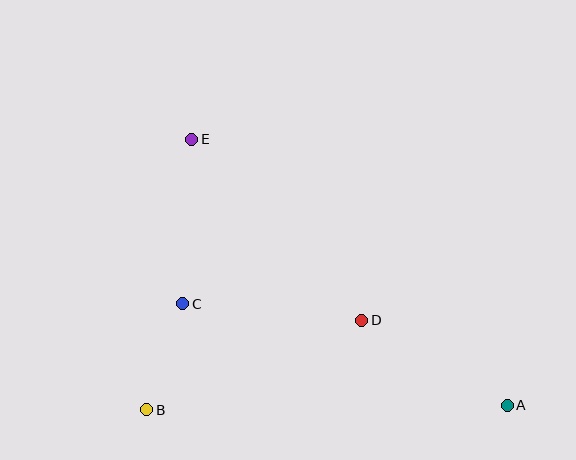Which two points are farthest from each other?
Points A and E are farthest from each other.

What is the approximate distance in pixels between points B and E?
The distance between B and E is approximately 274 pixels.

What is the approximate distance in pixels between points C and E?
The distance between C and E is approximately 165 pixels.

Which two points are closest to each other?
Points B and C are closest to each other.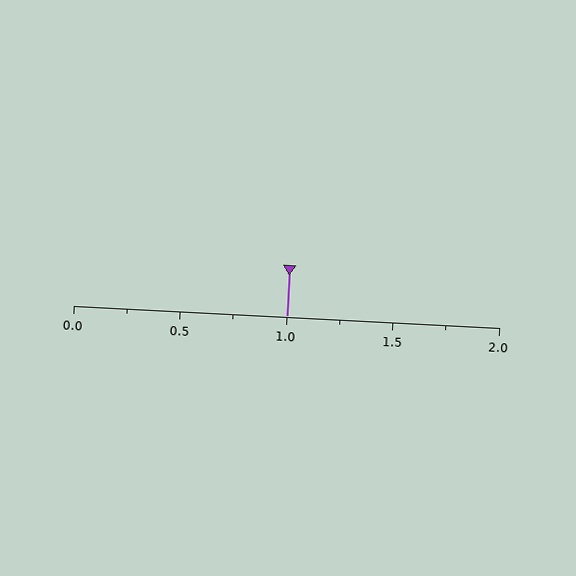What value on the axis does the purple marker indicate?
The marker indicates approximately 1.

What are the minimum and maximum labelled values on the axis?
The axis runs from 0.0 to 2.0.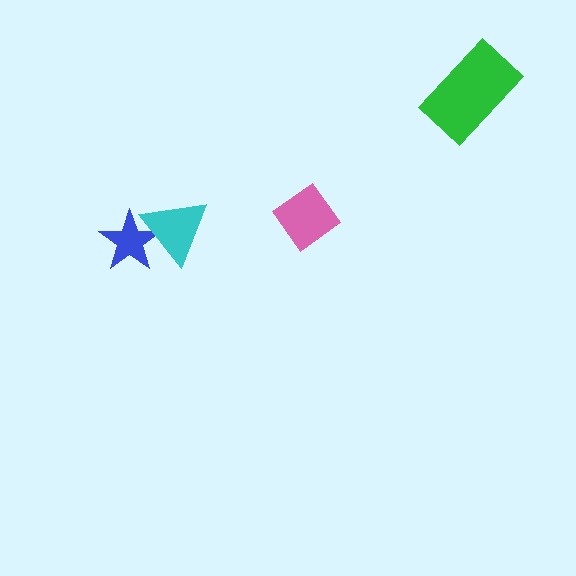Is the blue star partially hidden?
Yes, it is partially covered by another shape.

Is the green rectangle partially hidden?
No, no other shape covers it.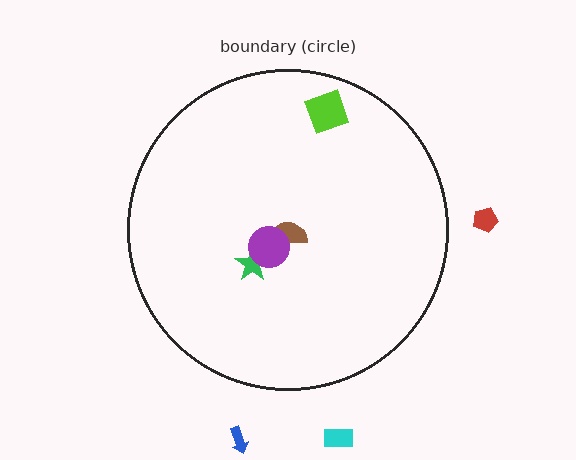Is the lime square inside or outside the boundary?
Inside.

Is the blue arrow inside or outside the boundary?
Outside.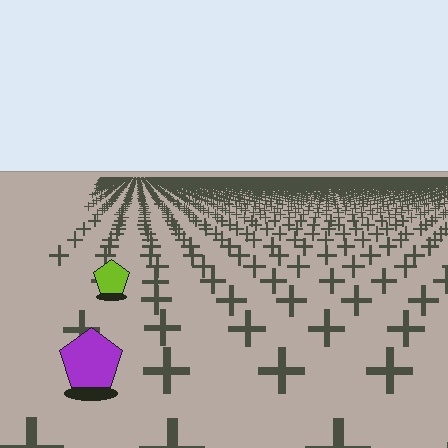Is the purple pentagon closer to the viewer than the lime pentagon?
Yes. The purple pentagon is closer — you can tell from the texture gradient: the ground texture is coarser near it.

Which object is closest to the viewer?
The purple pentagon is closest. The texture marks near it are larger and more spread out.